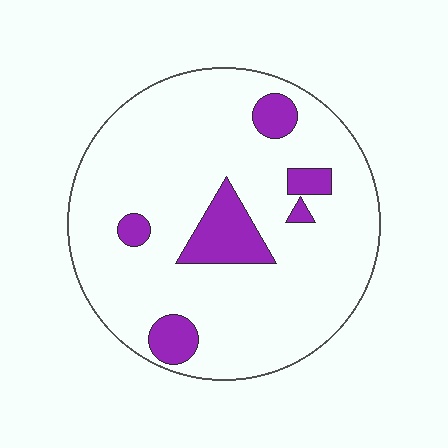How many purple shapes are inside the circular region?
6.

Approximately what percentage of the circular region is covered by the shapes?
Approximately 15%.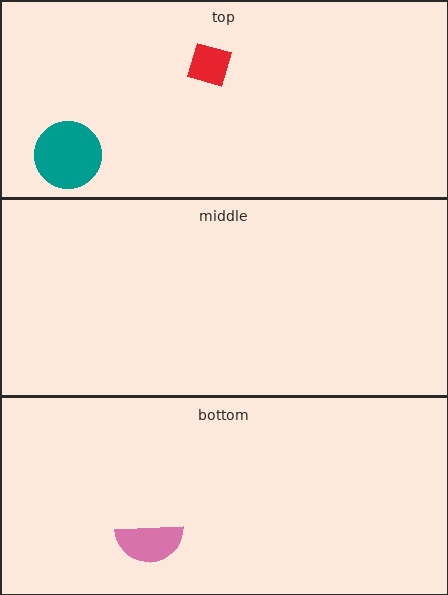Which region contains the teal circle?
The top region.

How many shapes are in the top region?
2.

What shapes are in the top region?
The teal circle, the red diamond.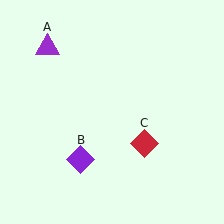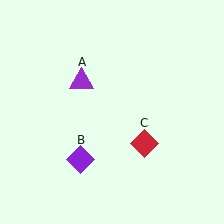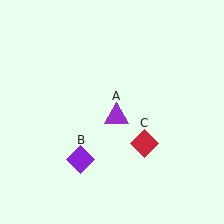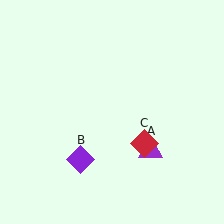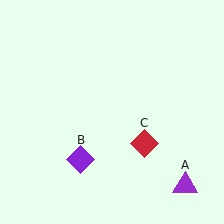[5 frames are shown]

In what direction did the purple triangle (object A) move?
The purple triangle (object A) moved down and to the right.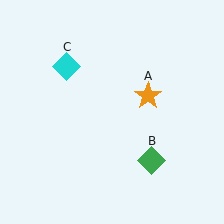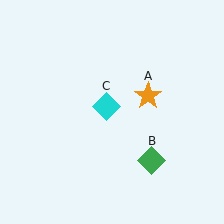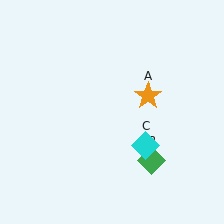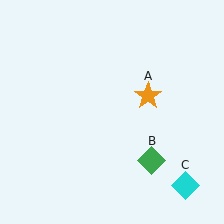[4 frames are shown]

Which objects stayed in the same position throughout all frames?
Orange star (object A) and green diamond (object B) remained stationary.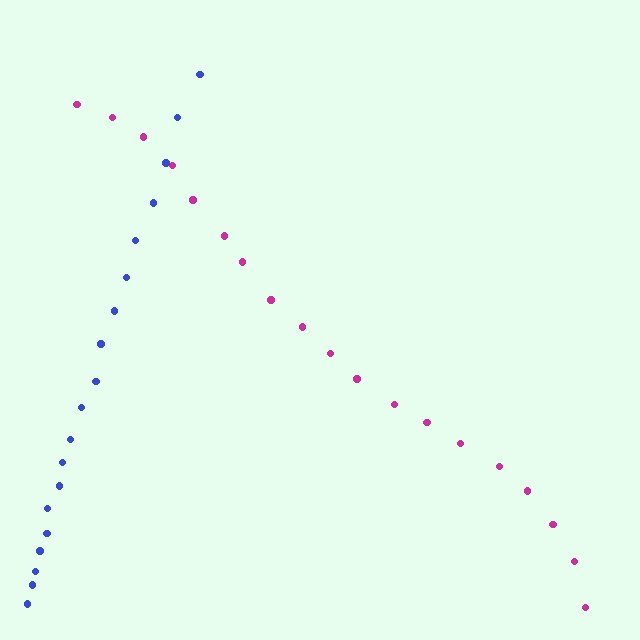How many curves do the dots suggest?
There are 2 distinct paths.